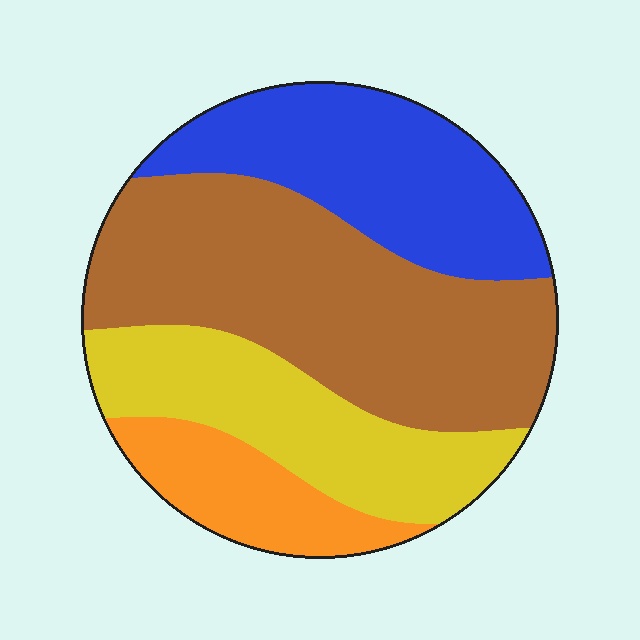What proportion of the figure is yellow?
Yellow takes up less than a quarter of the figure.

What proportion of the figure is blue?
Blue takes up between a sixth and a third of the figure.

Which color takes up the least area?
Orange, at roughly 10%.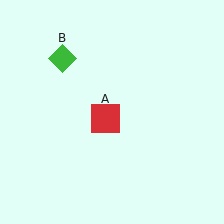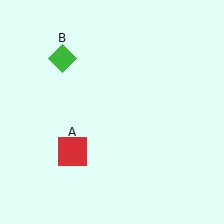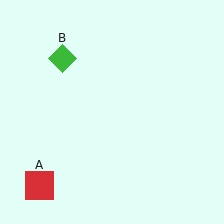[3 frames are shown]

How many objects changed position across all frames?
1 object changed position: red square (object A).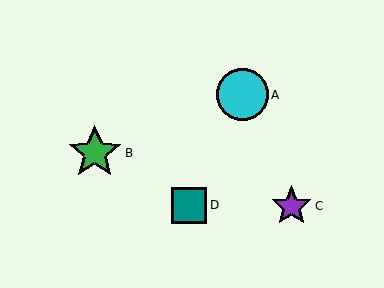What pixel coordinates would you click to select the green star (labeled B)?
Click at (95, 153) to select the green star B.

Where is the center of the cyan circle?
The center of the cyan circle is at (242, 95).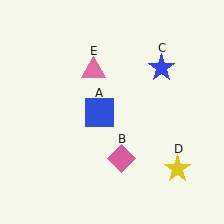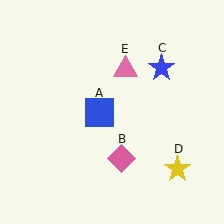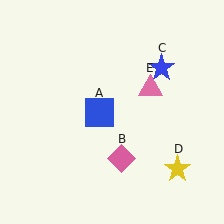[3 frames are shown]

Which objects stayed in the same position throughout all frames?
Blue square (object A) and pink diamond (object B) and blue star (object C) and yellow star (object D) remained stationary.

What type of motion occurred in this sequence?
The pink triangle (object E) rotated clockwise around the center of the scene.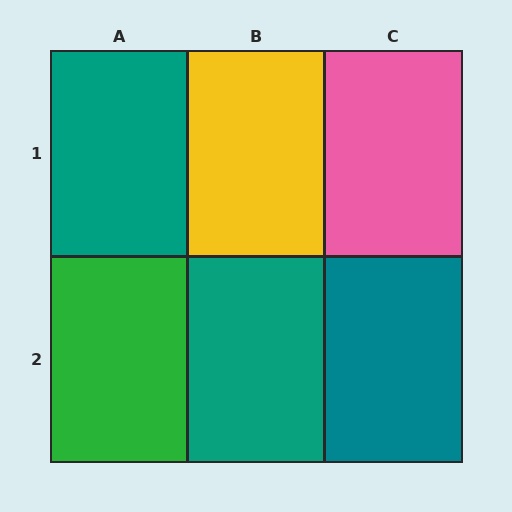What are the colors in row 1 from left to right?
Teal, yellow, pink.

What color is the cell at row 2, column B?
Teal.